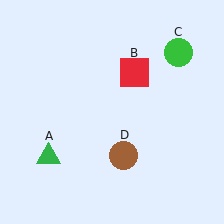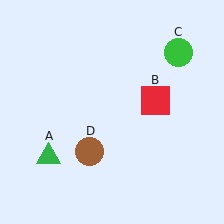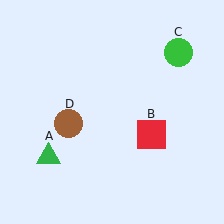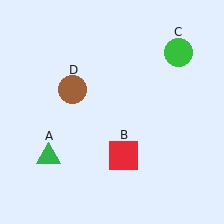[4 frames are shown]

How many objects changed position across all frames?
2 objects changed position: red square (object B), brown circle (object D).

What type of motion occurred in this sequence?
The red square (object B), brown circle (object D) rotated clockwise around the center of the scene.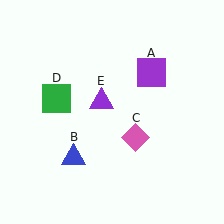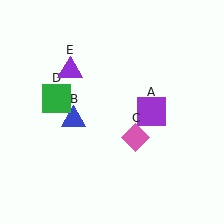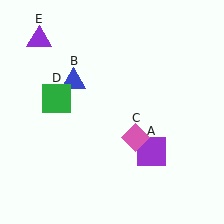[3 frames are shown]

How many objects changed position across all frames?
3 objects changed position: purple square (object A), blue triangle (object B), purple triangle (object E).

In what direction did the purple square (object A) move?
The purple square (object A) moved down.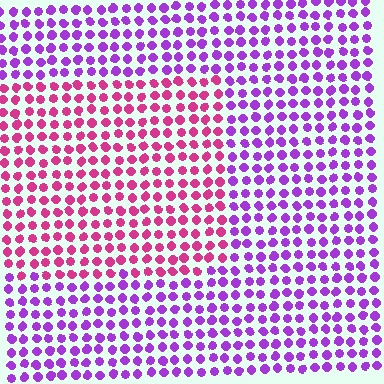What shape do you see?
I see a rectangle.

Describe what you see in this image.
The image is filled with small purple elements in a uniform arrangement. A rectangle-shaped region is visible where the elements are tinted to a slightly different hue, forming a subtle color boundary.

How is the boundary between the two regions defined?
The boundary is defined purely by a slight shift in hue (about 46 degrees). Spacing, size, and orientation are identical on both sides.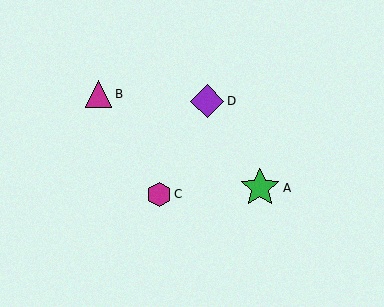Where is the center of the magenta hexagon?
The center of the magenta hexagon is at (159, 194).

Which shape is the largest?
The green star (labeled A) is the largest.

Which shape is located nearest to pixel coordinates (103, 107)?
The magenta triangle (labeled B) at (99, 94) is nearest to that location.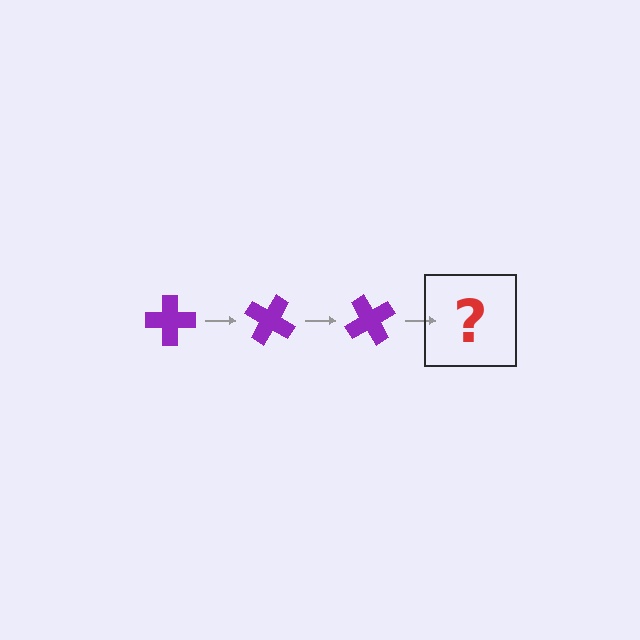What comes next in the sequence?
The next element should be a purple cross rotated 90 degrees.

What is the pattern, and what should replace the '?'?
The pattern is that the cross rotates 30 degrees each step. The '?' should be a purple cross rotated 90 degrees.